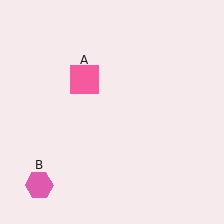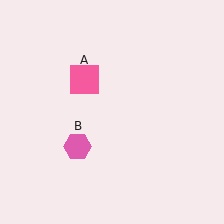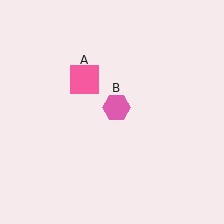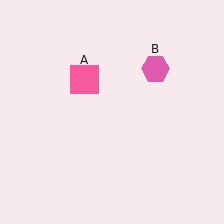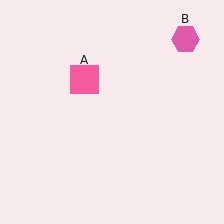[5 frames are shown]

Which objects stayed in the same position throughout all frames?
Pink square (object A) remained stationary.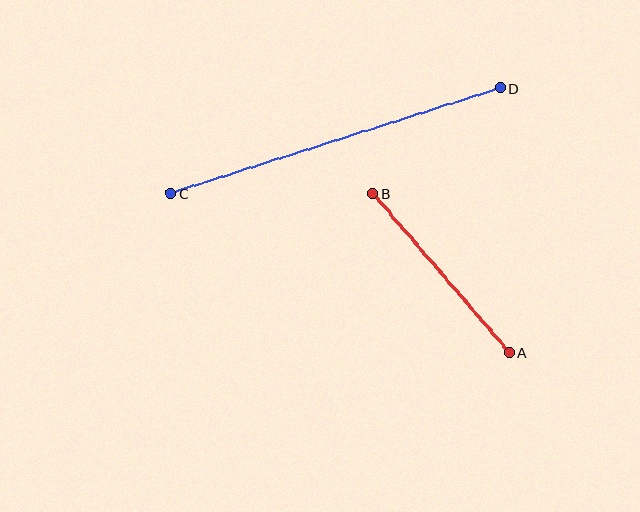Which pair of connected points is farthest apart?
Points C and D are farthest apart.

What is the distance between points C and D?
The distance is approximately 346 pixels.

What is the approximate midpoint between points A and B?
The midpoint is at approximately (441, 273) pixels.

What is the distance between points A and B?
The distance is approximately 209 pixels.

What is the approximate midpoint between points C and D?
The midpoint is at approximately (336, 141) pixels.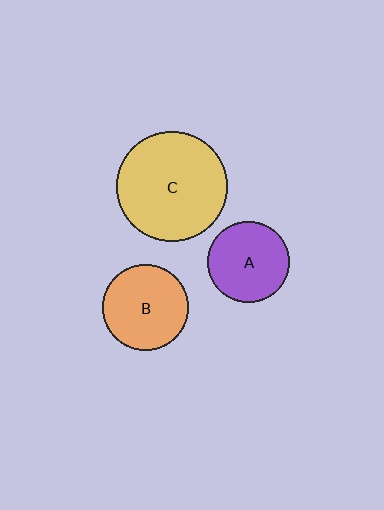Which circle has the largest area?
Circle C (yellow).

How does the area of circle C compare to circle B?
Approximately 1.7 times.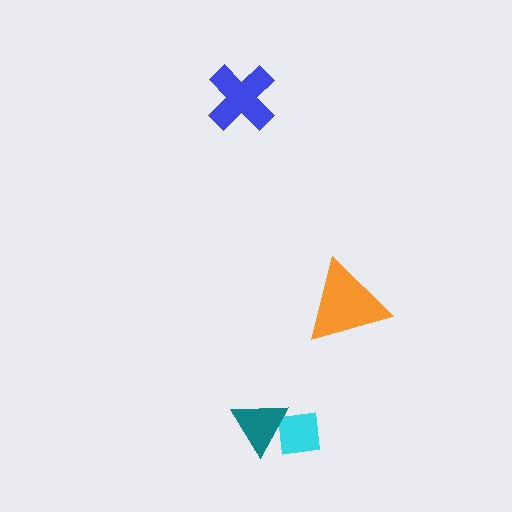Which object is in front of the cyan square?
The teal triangle is in front of the cyan square.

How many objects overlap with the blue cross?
0 objects overlap with the blue cross.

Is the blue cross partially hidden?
No, no other shape covers it.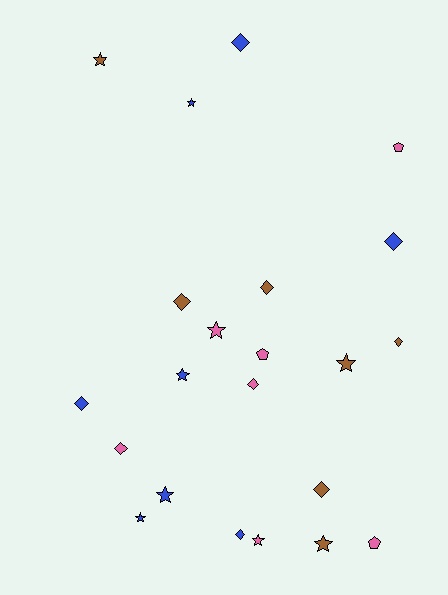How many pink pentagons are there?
There are 3 pink pentagons.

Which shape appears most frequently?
Diamond, with 10 objects.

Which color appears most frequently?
Blue, with 8 objects.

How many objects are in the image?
There are 22 objects.